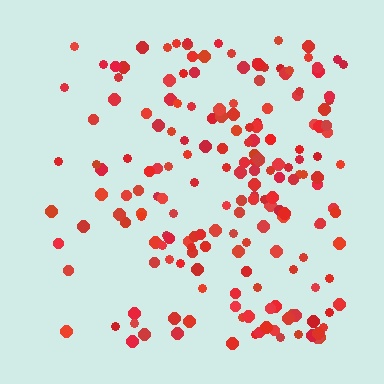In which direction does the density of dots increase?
From left to right, with the right side densest.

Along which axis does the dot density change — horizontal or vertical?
Horizontal.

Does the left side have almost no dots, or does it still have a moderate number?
Still a moderate number, just noticeably fewer than the right.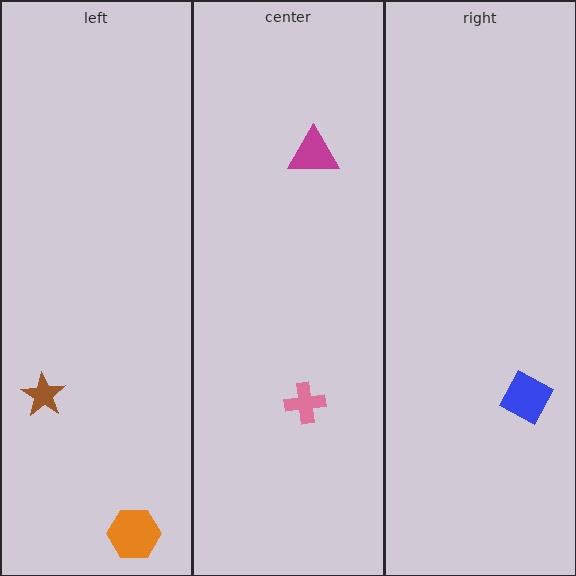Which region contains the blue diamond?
The right region.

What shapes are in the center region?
The magenta triangle, the pink cross.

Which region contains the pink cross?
The center region.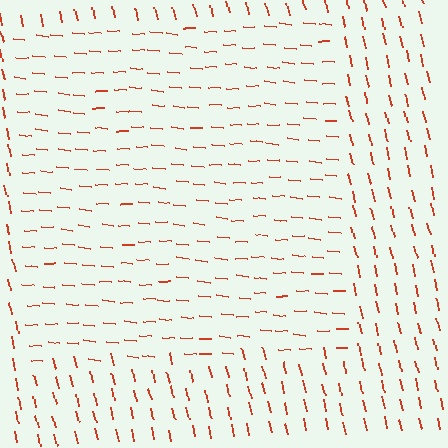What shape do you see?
I see a rectangle.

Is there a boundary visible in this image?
Yes, there is a texture boundary formed by a change in line orientation.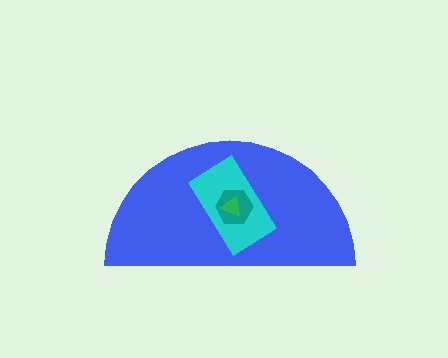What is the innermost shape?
The green triangle.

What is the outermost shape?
The blue semicircle.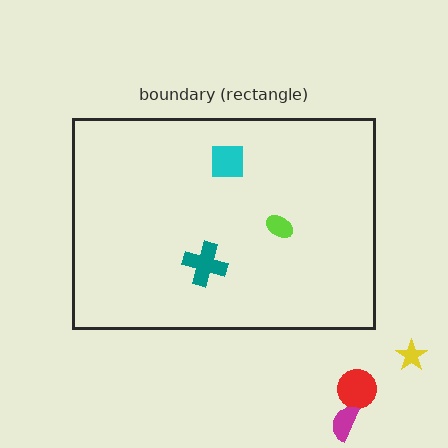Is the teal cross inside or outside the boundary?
Inside.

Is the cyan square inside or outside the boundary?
Inside.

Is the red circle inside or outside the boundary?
Outside.